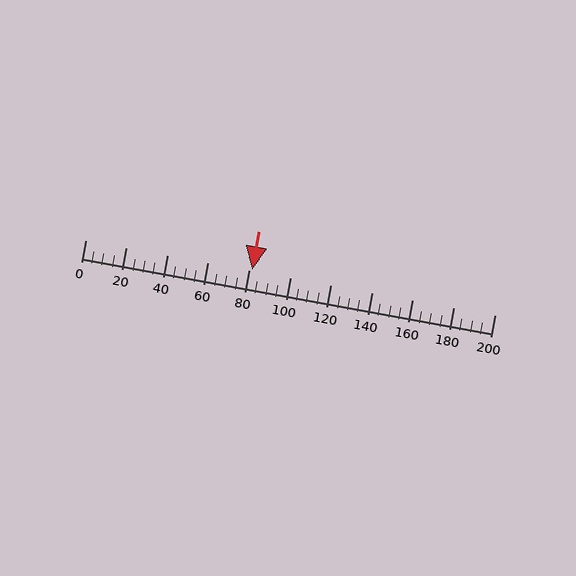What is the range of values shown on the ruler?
The ruler shows values from 0 to 200.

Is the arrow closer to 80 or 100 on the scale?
The arrow is closer to 80.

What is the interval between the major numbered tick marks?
The major tick marks are spaced 20 units apart.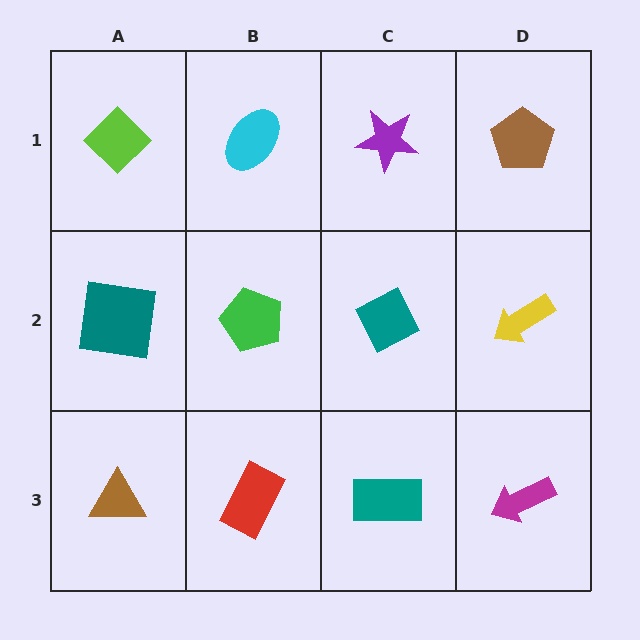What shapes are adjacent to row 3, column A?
A teal square (row 2, column A), a red rectangle (row 3, column B).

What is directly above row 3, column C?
A teal diamond.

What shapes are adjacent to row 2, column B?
A cyan ellipse (row 1, column B), a red rectangle (row 3, column B), a teal square (row 2, column A), a teal diamond (row 2, column C).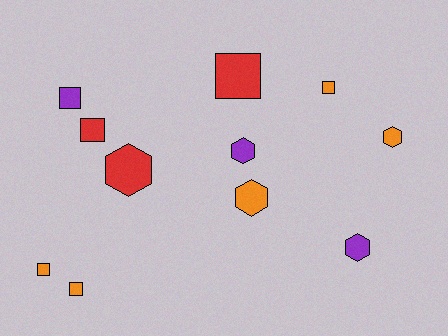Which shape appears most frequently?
Square, with 6 objects.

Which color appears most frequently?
Orange, with 5 objects.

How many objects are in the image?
There are 11 objects.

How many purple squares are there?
There is 1 purple square.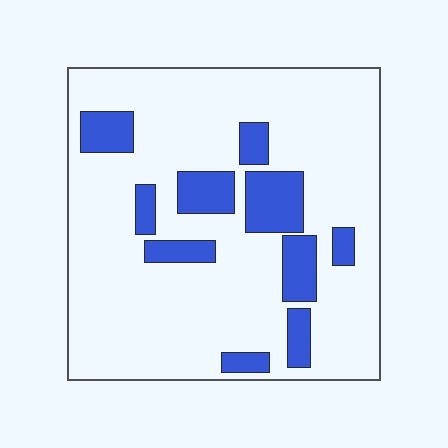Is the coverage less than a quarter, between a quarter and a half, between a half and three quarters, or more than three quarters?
Less than a quarter.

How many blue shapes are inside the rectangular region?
10.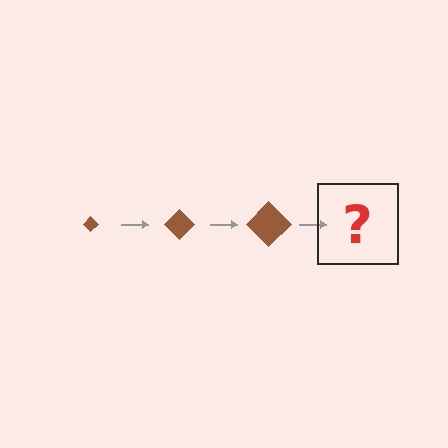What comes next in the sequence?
The next element should be a brown diamond, larger than the previous one.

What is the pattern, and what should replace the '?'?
The pattern is that the diamond gets progressively larger each step. The '?' should be a brown diamond, larger than the previous one.